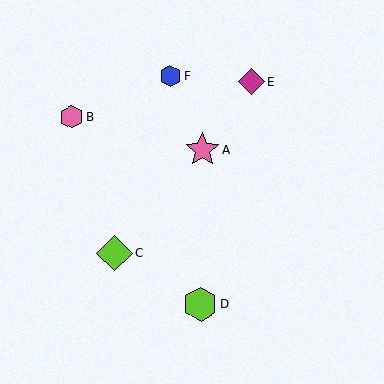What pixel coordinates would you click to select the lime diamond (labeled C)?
Click at (115, 253) to select the lime diamond C.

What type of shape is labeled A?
Shape A is a pink star.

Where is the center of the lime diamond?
The center of the lime diamond is at (115, 253).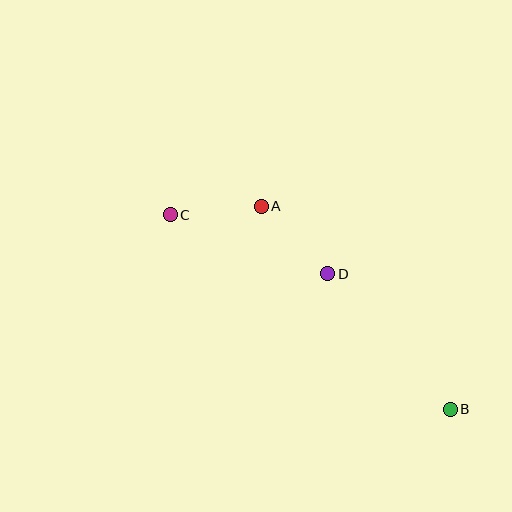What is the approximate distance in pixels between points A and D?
The distance between A and D is approximately 95 pixels.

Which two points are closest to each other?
Points A and C are closest to each other.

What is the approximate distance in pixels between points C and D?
The distance between C and D is approximately 168 pixels.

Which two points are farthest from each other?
Points B and C are farthest from each other.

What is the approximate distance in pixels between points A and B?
The distance between A and B is approximately 277 pixels.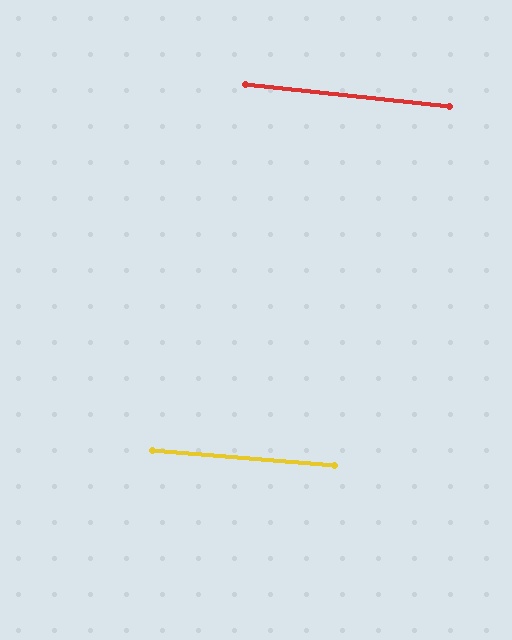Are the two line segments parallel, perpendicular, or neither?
Parallel — their directions differ by only 1.6°.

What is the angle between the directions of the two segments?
Approximately 2 degrees.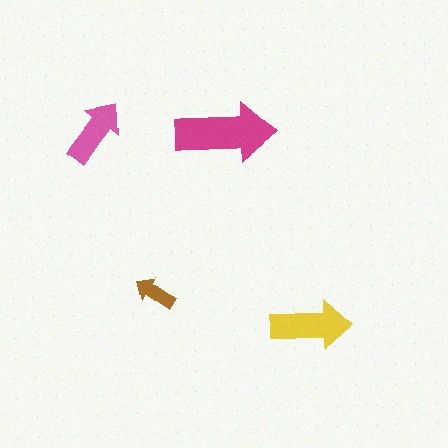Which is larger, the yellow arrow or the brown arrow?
The yellow one.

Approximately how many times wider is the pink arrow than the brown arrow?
About 1.5 times wider.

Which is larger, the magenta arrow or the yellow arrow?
The magenta one.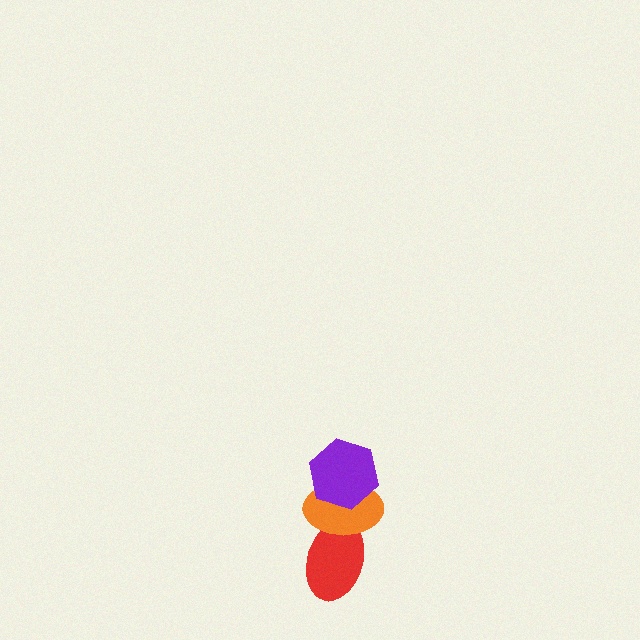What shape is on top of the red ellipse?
The orange ellipse is on top of the red ellipse.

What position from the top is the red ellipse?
The red ellipse is 3rd from the top.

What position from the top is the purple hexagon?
The purple hexagon is 1st from the top.